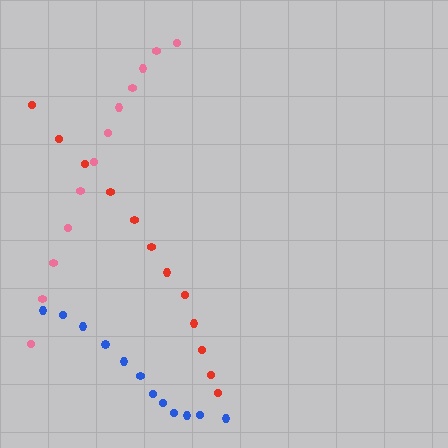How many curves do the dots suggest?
There are 3 distinct paths.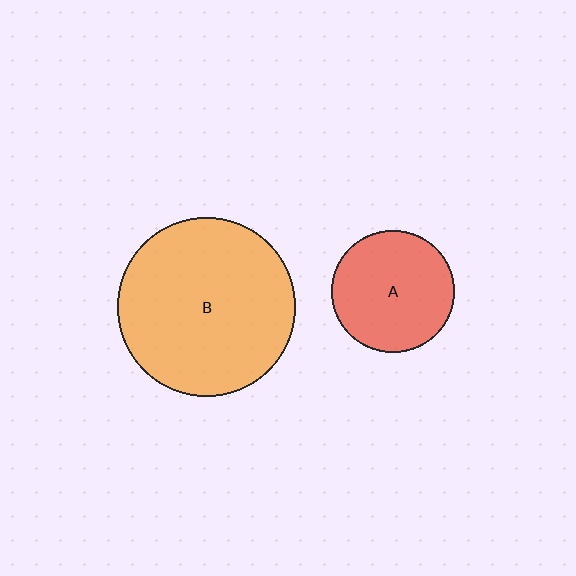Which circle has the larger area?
Circle B (orange).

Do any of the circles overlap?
No, none of the circles overlap.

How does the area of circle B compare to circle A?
Approximately 2.1 times.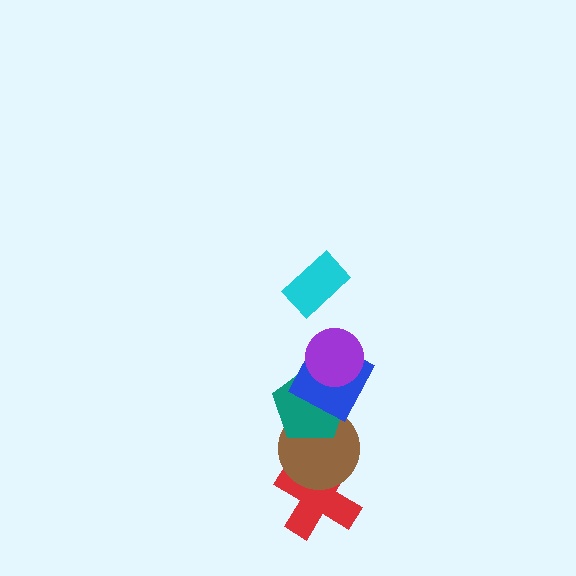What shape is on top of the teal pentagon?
The blue square is on top of the teal pentagon.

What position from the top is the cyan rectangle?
The cyan rectangle is 1st from the top.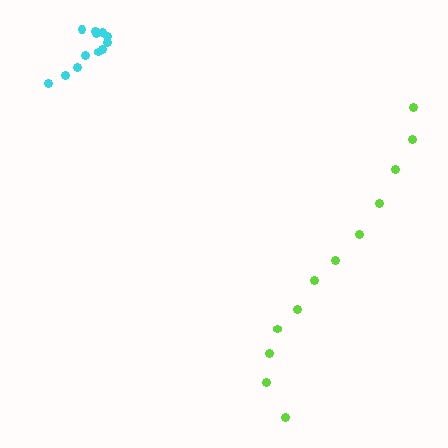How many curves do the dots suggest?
There are 2 distinct paths.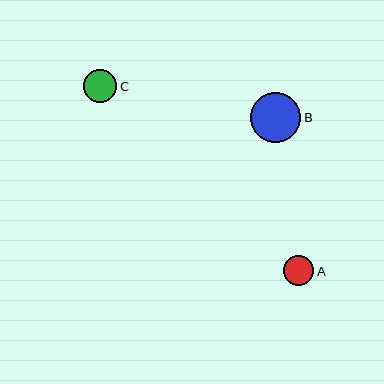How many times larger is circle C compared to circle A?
Circle C is approximately 1.1 times the size of circle A.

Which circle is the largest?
Circle B is the largest with a size of approximately 50 pixels.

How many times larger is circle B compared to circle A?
Circle B is approximately 1.6 times the size of circle A.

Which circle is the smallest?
Circle A is the smallest with a size of approximately 30 pixels.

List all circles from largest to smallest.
From largest to smallest: B, C, A.